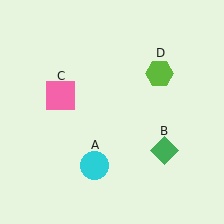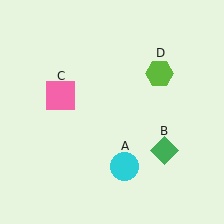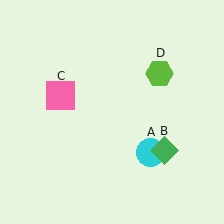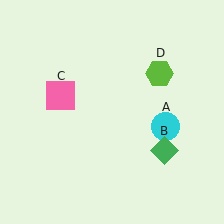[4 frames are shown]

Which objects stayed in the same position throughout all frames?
Green diamond (object B) and pink square (object C) and lime hexagon (object D) remained stationary.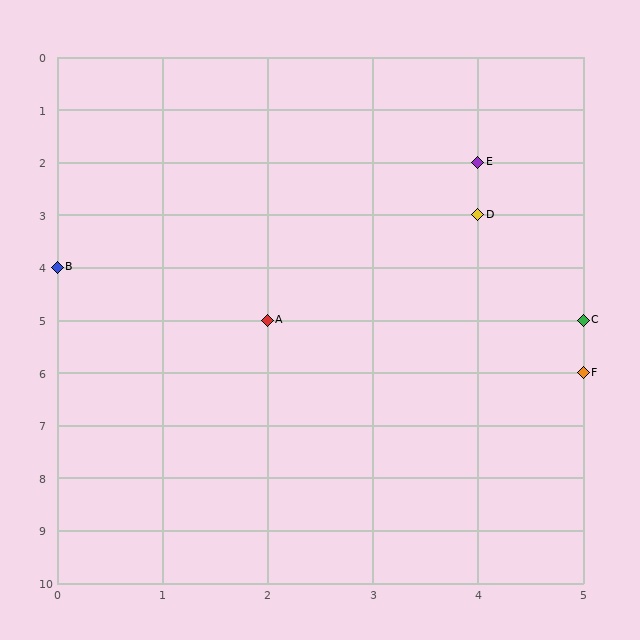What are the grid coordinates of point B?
Point B is at grid coordinates (0, 4).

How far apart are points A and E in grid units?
Points A and E are 2 columns and 3 rows apart (about 3.6 grid units diagonally).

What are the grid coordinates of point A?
Point A is at grid coordinates (2, 5).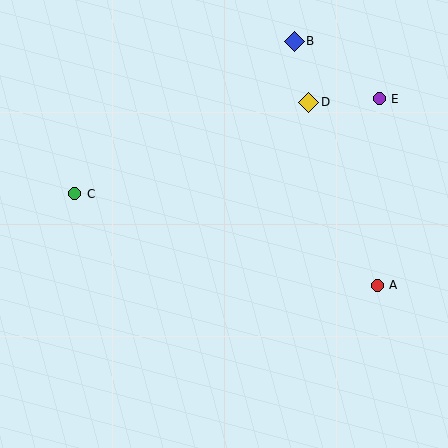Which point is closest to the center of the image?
Point D at (309, 102) is closest to the center.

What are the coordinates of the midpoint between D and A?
The midpoint between D and A is at (343, 194).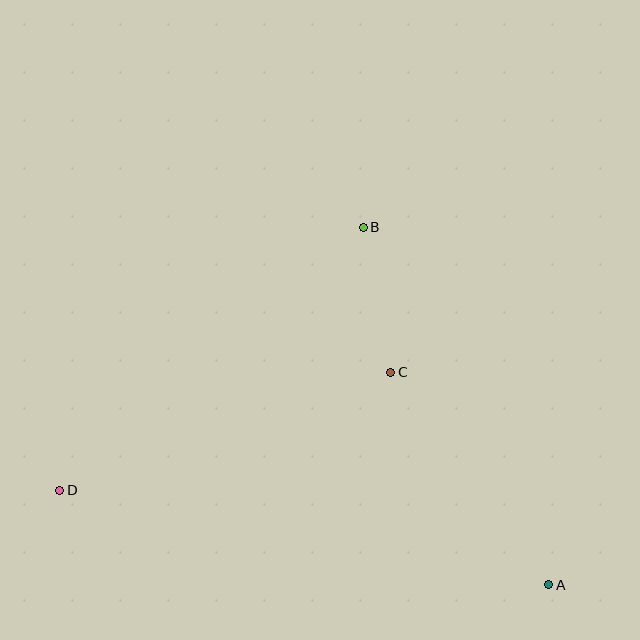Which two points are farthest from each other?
Points A and D are farthest from each other.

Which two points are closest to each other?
Points B and C are closest to each other.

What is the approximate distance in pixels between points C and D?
The distance between C and D is approximately 351 pixels.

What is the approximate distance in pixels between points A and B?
The distance between A and B is approximately 403 pixels.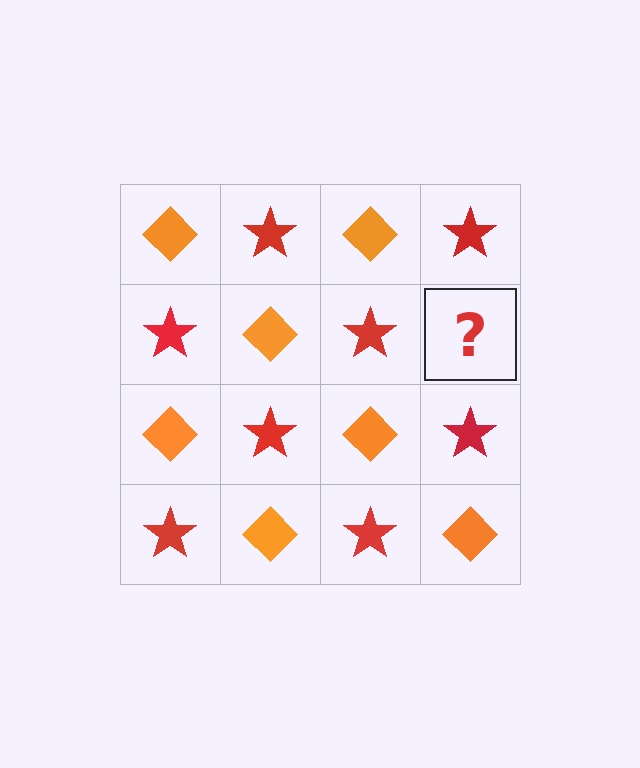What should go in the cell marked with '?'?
The missing cell should contain an orange diamond.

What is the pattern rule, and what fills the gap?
The rule is that it alternates orange diamond and red star in a checkerboard pattern. The gap should be filled with an orange diamond.